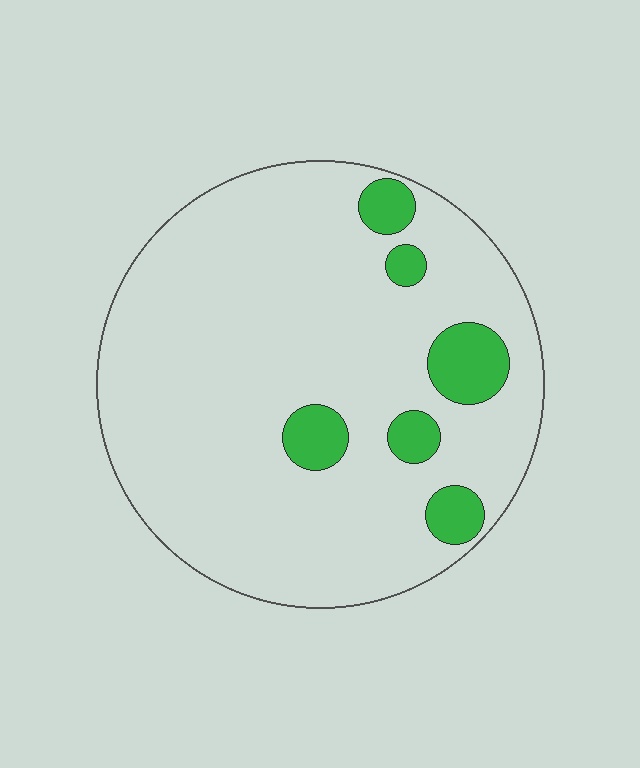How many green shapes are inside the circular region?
6.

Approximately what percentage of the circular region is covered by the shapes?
Approximately 10%.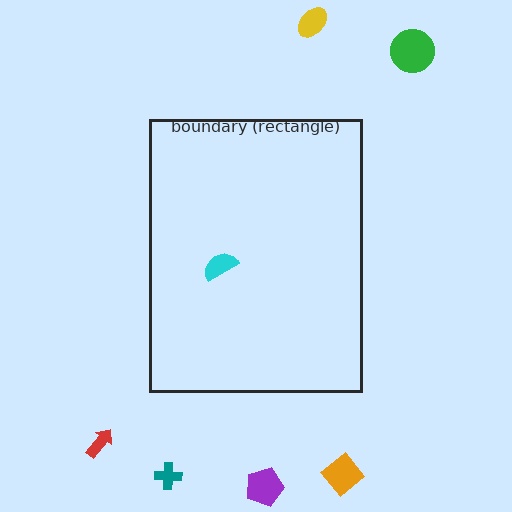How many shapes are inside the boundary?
1 inside, 6 outside.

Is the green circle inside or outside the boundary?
Outside.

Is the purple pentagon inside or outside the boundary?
Outside.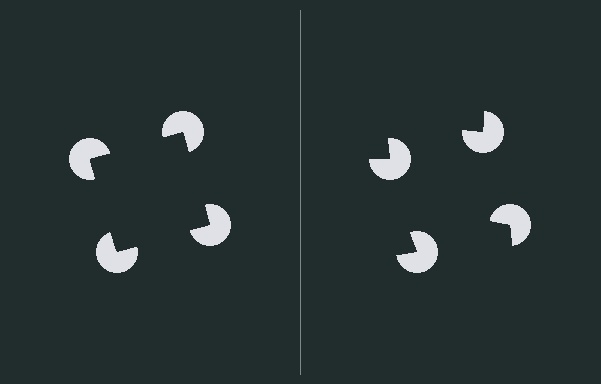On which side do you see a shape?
An illusory square appears on the left side. On the right side the wedge cuts are rotated, so no coherent shape forms.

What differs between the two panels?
The pac-man discs are positioned identically on both sides; only the wedge orientations differ. On the left they align to a square; on the right they are misaligned.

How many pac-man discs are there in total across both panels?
8 — 4 on each side.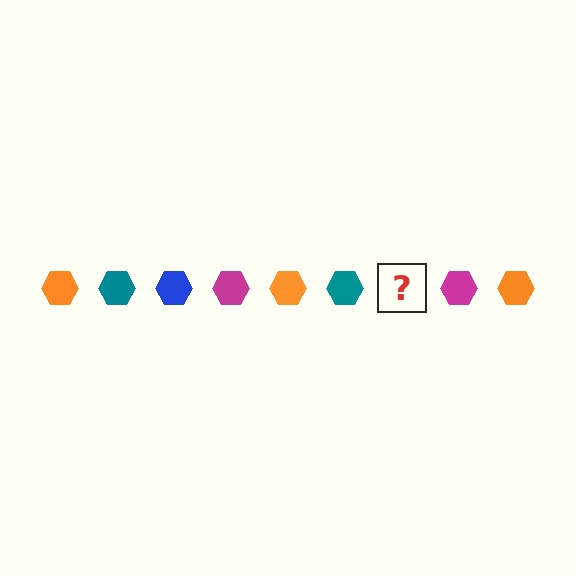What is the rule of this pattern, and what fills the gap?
The rule is that the pattern cycles through orange, teal, blue, magenta hexagons. The gap should be filled with a blue hexagon.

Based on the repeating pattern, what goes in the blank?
The blank should be a blue hexagon.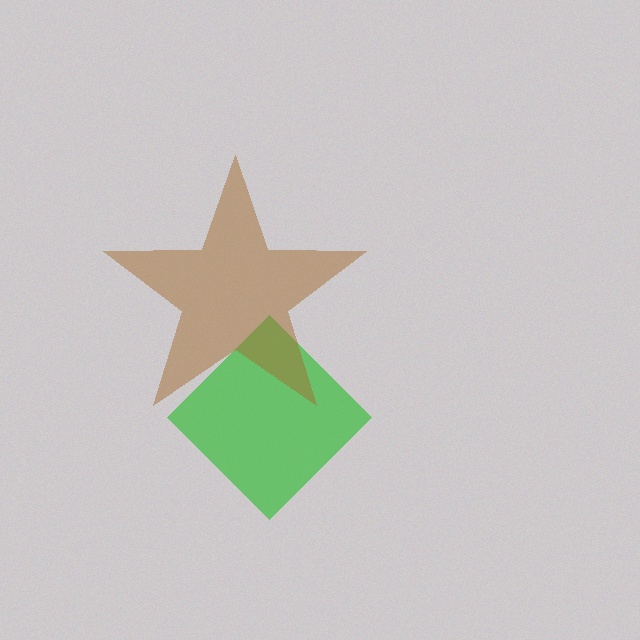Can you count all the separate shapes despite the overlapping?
Yes, there are 2 separate shapes.